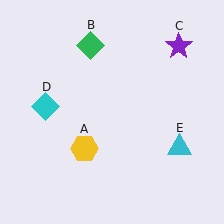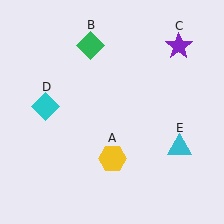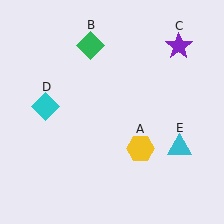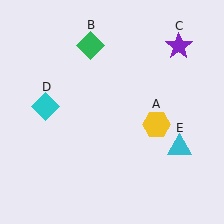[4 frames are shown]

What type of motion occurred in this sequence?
The yellow hexagon (object A) rotated counterclockwise around the center of the scene.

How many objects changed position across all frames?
1 object changed position: yellow hexagon (object A).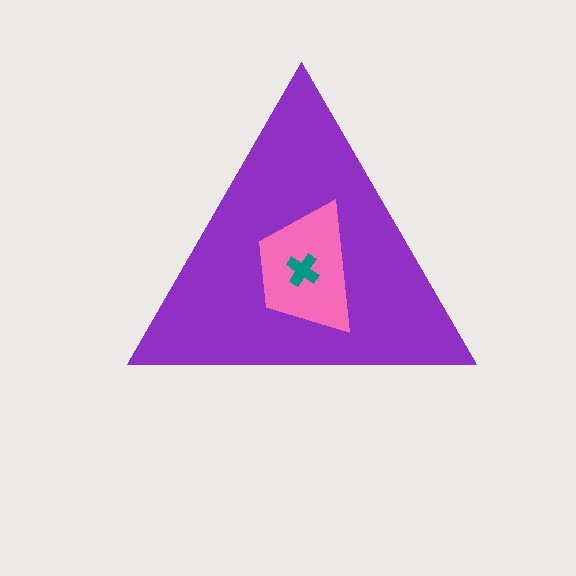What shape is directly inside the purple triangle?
The pink trapezoid.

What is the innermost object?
The teal cross.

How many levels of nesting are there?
3.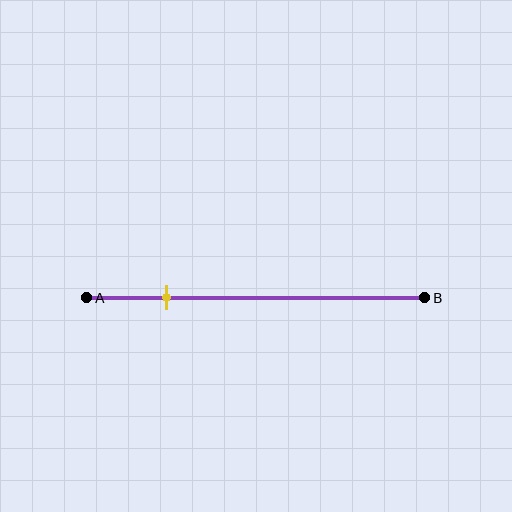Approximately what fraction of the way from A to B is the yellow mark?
The yellow mark is approximately 25% of the way from A to B.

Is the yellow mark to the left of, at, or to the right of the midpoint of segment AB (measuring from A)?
The yellow mark is to the left of the midpoint of segment AB.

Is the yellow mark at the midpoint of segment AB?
No, the mark is at about 25% from A, not at the 50% midpoint.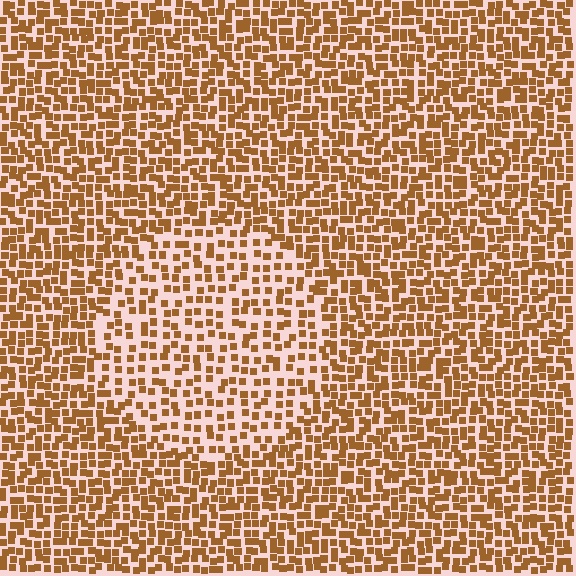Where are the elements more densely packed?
The elements are more densely packed outside the circle boundary.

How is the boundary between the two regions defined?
The boundary is defined by a change in element density (approximately 1.7x ratio). All elements are the same color, size, and shape.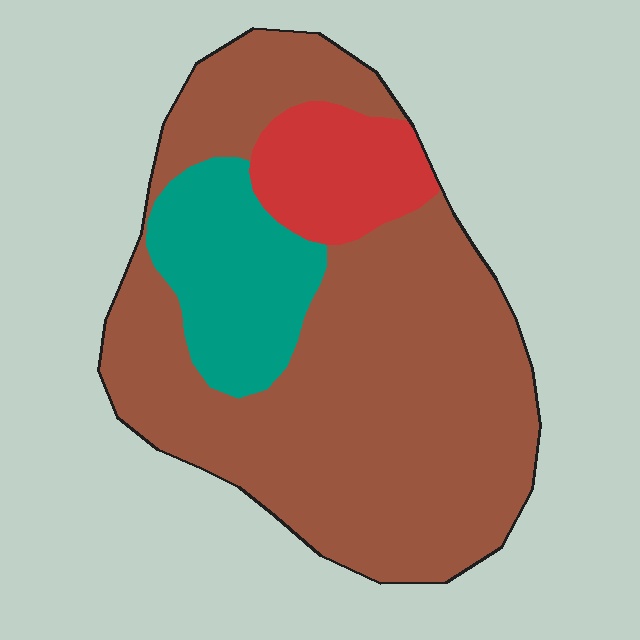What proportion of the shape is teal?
Teal takes up about one sixth (1/6) of the shape.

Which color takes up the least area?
Red, at roughly 10%.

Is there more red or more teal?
Teal.